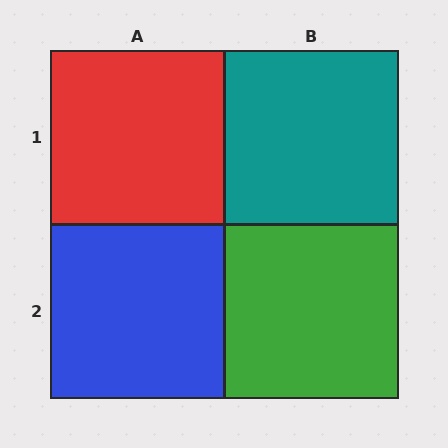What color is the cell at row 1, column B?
Teal.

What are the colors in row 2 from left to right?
Blue, green.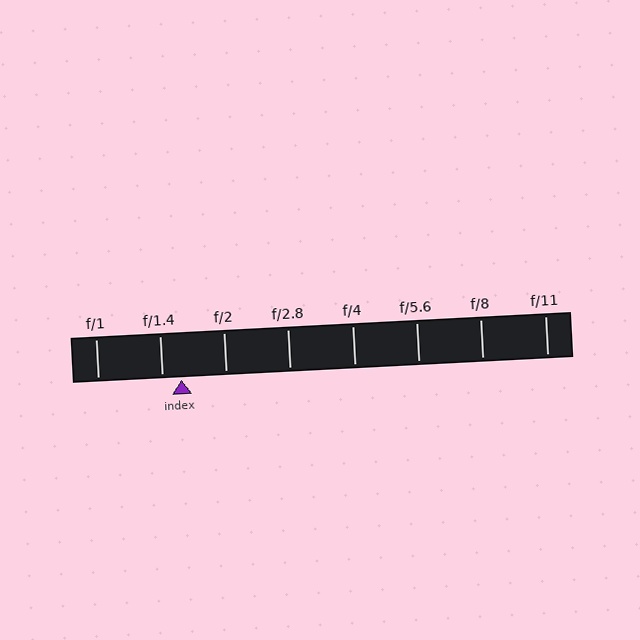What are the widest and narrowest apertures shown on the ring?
The widest aperture shown is f/1 and the narrowest is f/11.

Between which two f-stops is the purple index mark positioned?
The index mark is between f/1.4 and f/2.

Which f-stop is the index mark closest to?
The index mark is closest to f/1.4.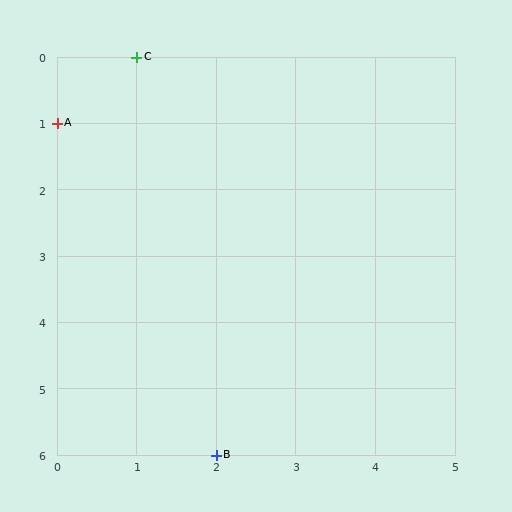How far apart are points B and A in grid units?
Points B and A are 2 columns and 5 rows apart (about 5.4 grid units diagonally).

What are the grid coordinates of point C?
Point C is at grid coordinates (1, 0).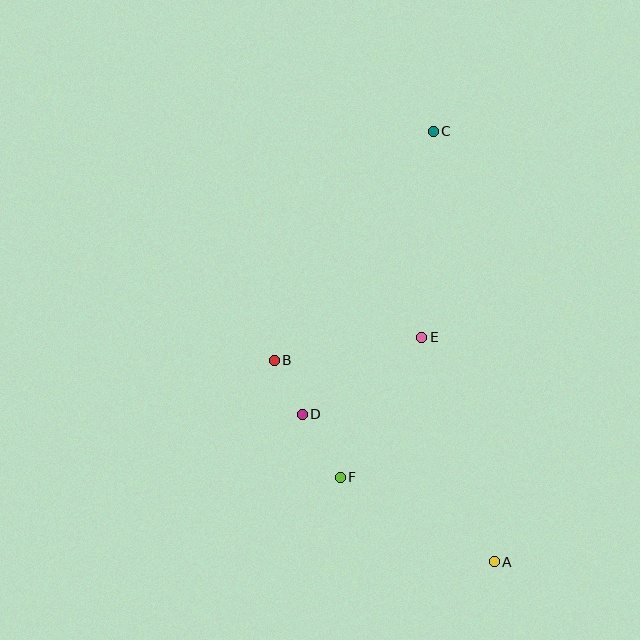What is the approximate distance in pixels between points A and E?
The distance between A and E is approximately 236 pixels.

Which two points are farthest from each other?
Points A and C are farthest from each other.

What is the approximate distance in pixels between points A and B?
The distance between A and B is approximately 298 pixels.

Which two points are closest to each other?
Points B and D are closest to each other.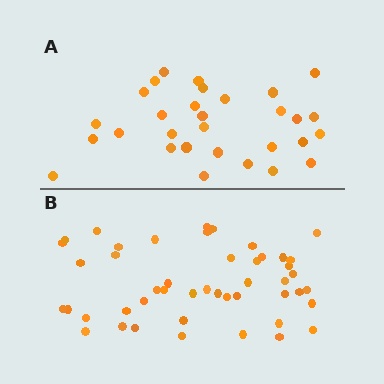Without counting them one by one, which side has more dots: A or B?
Region B (the bottom region) has more dots.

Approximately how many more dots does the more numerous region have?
Region B has approximately 15 more dots than region A.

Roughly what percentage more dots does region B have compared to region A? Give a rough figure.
About 55% more.